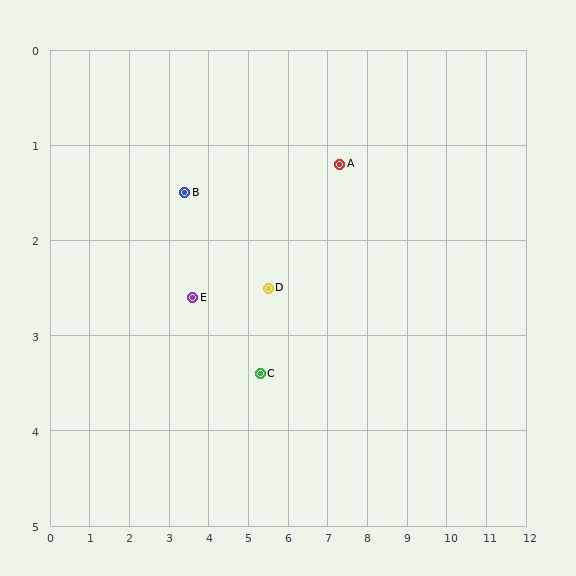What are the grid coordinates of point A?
Point A is at approximately (7.3, 1.2).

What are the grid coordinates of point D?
Point D is at approximately (5.5, 2.5).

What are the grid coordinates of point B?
Point B is at approximately (3.4, 1.5).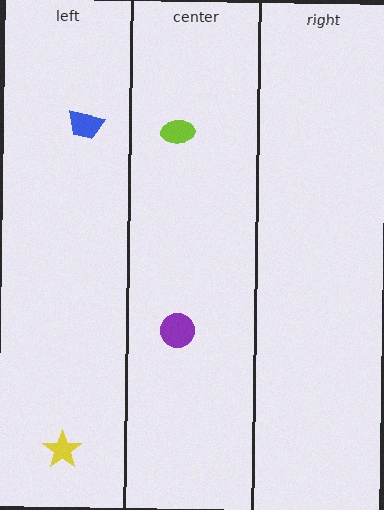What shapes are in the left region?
The yellow star, the blue trapezoid.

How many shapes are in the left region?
2.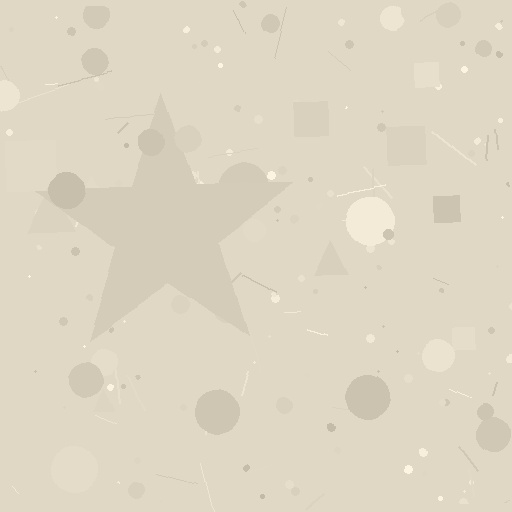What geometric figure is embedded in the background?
A star is embedded in the background.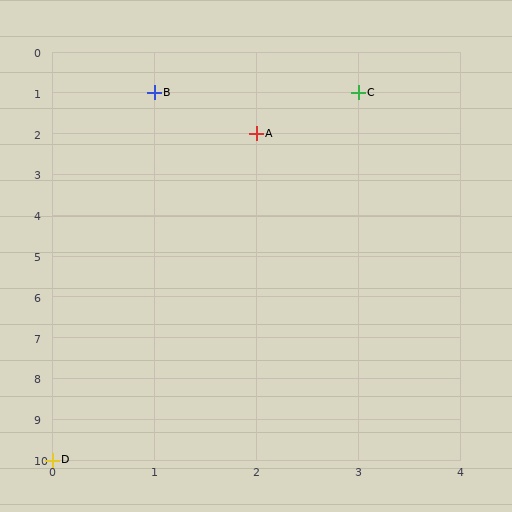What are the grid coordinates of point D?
Point D is at grid coordinates (0, 10).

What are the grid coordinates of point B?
Point B is at grid coordinates (1, 1).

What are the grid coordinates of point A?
Point A is at grid coordinates (2, 2).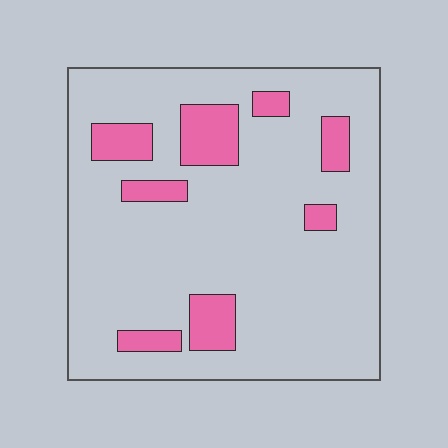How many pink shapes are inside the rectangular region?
8.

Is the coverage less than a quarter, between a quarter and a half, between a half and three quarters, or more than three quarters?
Less than a quarter.